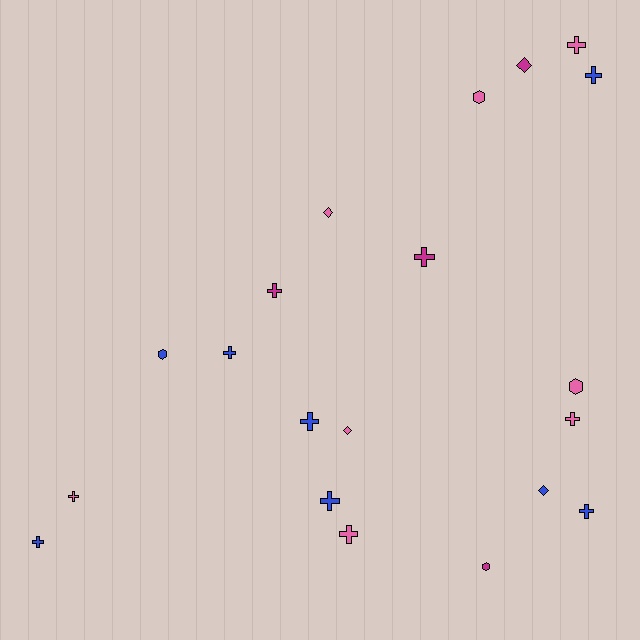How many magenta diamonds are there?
There is 1 magenta diamond.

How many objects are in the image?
There are 20 objects.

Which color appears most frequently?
Blue, with 8 objects.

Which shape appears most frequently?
Cross, with 12 objects.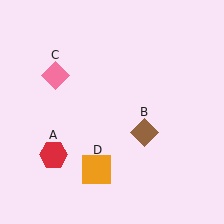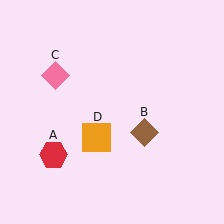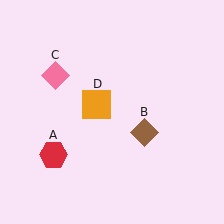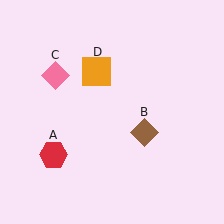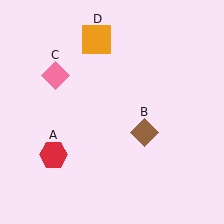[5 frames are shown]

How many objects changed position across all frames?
1 object changed position: orange square (object D).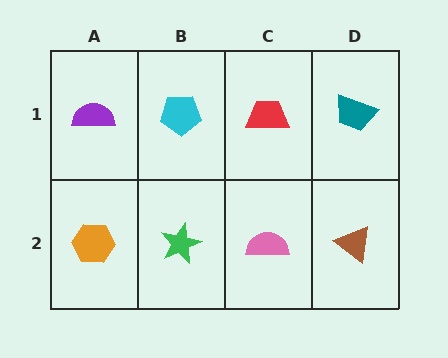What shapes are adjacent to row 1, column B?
A green star (row 2, column B), a purple semicircle (row 1, column A), a red trapezoid (row 1, column C).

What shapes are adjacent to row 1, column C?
A pink semicircle (row 2, column C), a cyan pentagon (row 1, column B), a teal trapezoid (row 1, column D).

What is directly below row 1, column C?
A pink semicircle.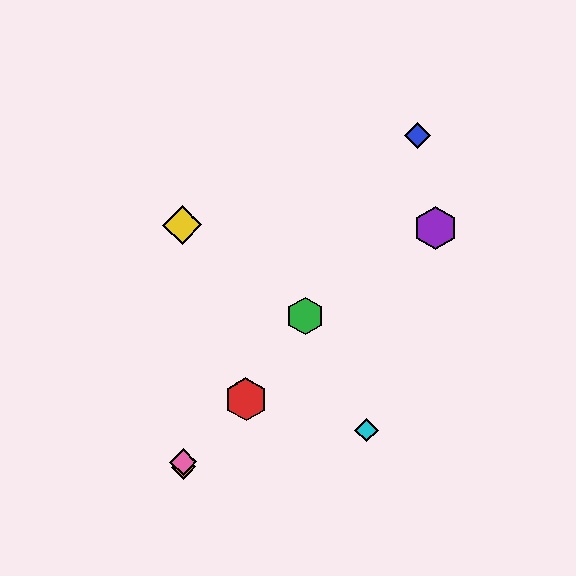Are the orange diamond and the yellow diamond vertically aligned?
Yes, both are at x≈183.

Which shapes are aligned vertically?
The yellow diamond, the orange diamond, the pink diamond are aligned vertically.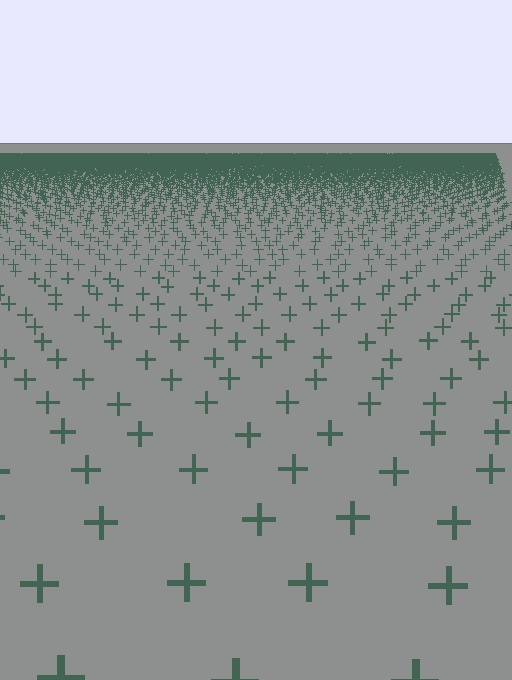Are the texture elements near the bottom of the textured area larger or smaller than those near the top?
Larger. Near the bottom, elements are closer to the viewer and appear at a bigger on-screen size.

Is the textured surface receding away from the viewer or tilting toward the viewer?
The surface is receding away from the viewer. Texture elements get smaller and denser toward the top.